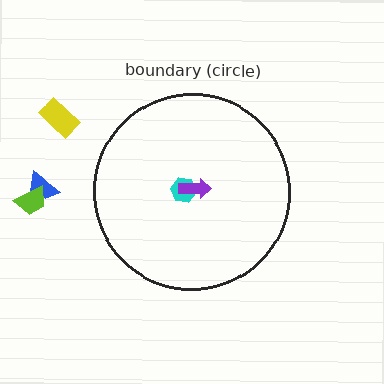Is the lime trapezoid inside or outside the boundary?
Outside.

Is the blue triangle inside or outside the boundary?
Outside.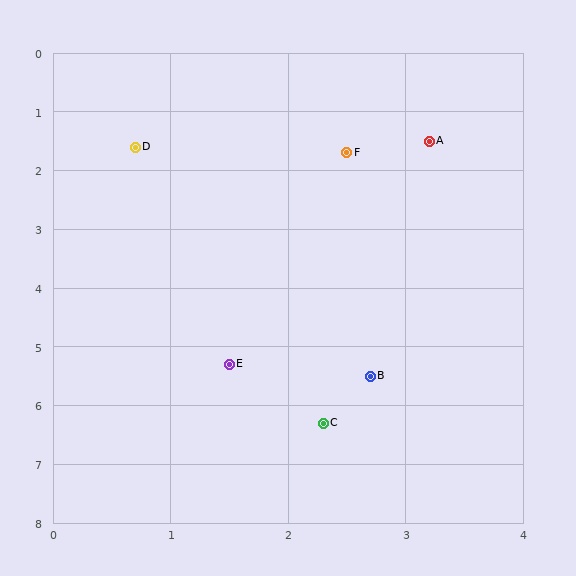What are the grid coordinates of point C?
Point C is at approximately (2.3, 6.3).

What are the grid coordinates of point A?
Point A is at approximately (3.2, 1.5).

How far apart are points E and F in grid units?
Points E and F are about 3.7 grid units apart.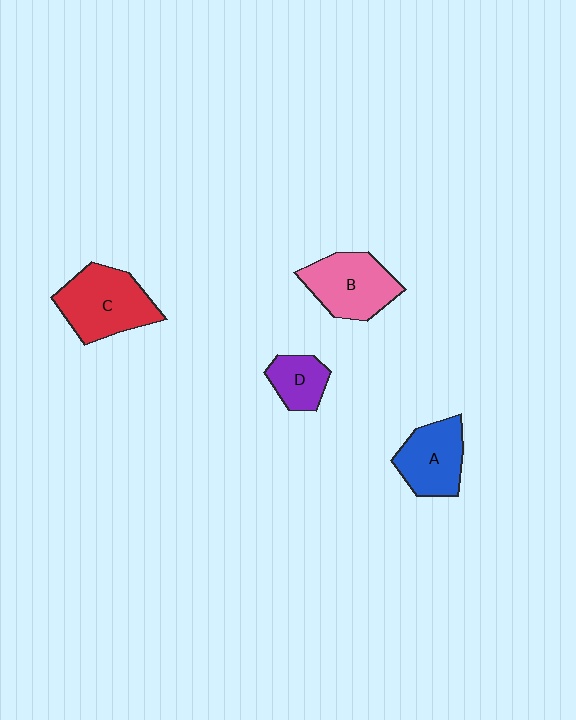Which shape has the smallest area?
Shape D (purple).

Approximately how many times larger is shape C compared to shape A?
Approximately 1.3 times.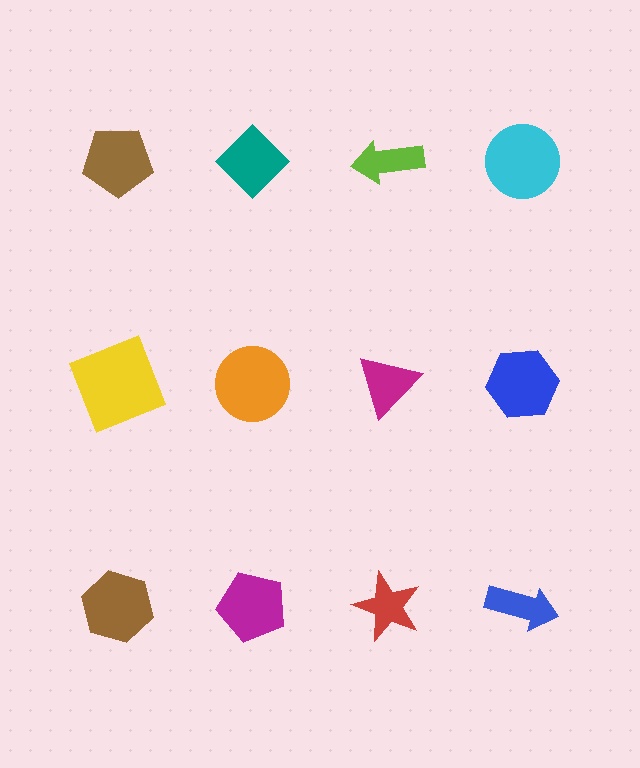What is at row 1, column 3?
A lime arrow.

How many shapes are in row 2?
4 shapes.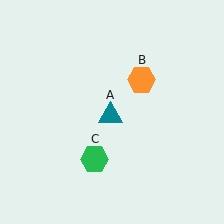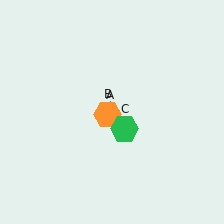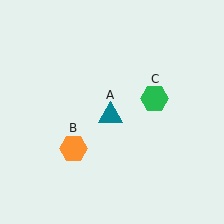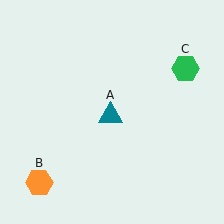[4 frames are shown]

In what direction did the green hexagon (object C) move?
The green hexagon (object C) moved up and to the right.